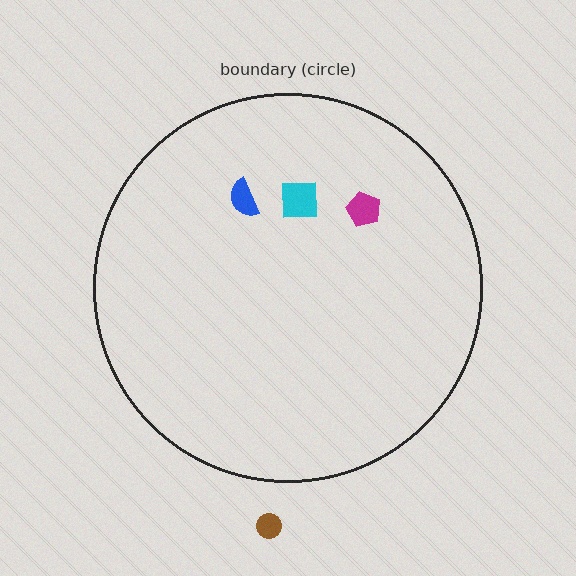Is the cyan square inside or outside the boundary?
Inside.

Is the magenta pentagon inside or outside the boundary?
Inside.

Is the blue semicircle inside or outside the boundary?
Inside.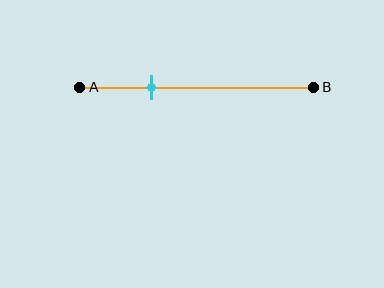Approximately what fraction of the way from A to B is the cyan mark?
The cyan mark is approximately 30% of the way from A to B.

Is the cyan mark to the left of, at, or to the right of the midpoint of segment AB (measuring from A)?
The cyan mark is to the left of the midpoint of segment AB.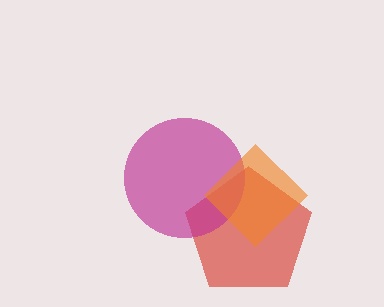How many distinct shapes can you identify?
There are 3 distinct shapes: a red pentagon, a magenta circle, an orange diamond.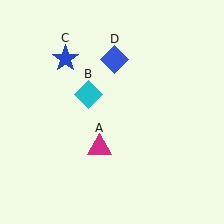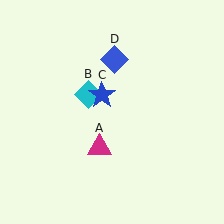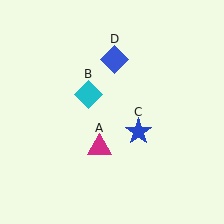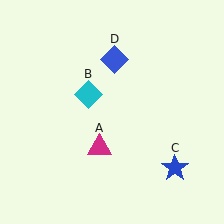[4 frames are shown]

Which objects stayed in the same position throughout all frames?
Magenta triangle (object A) and cyan diamond (object B) and blue diamond (object D) remained stationary.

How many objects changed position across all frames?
1 object changed position: blue star (object C).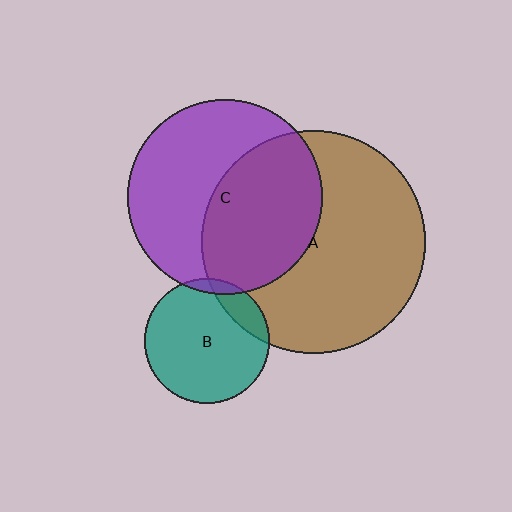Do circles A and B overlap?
Yes.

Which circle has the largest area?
Circle A (brown).